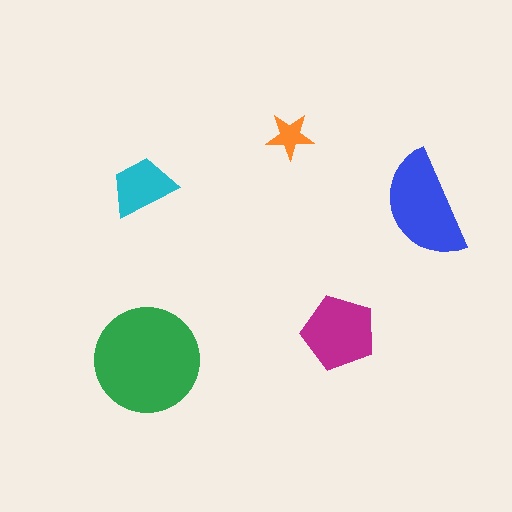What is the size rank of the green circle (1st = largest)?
1st.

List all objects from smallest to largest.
The orange star, the cyan trapezoid, the magenta pentagon, the blue semicircle, the green circle.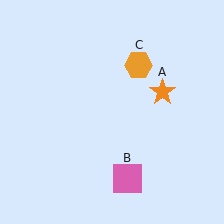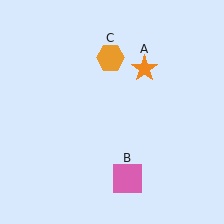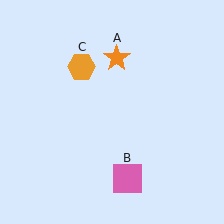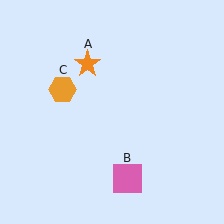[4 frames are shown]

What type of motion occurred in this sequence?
The orange star (object A), orange hexagon (object C) rotated counterclockwise around the center of the scene.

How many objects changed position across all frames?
2 objects changed position: orange star (object A), orange hexagon (object C).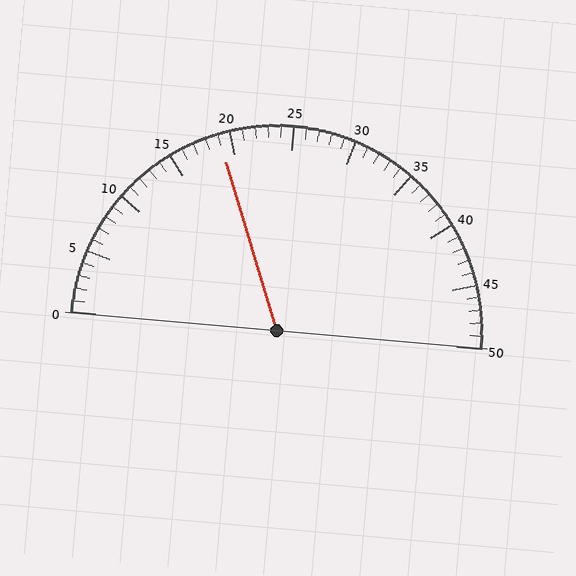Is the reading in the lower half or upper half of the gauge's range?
The reading is in the lower half of the range (0 to 50).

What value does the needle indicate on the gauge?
The needle indicates approximately 19.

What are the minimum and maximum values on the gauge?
The gauge ranges from 0 to 50.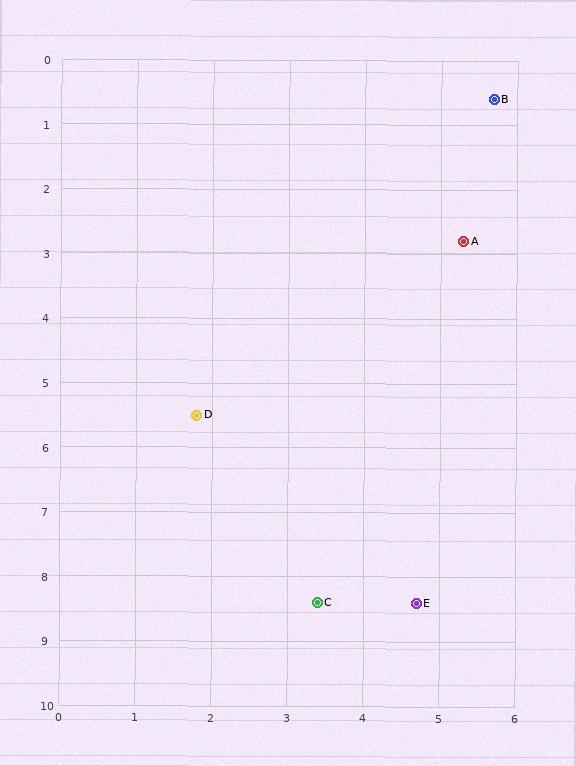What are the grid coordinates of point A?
Point A is at approximately (5.3, 2.8).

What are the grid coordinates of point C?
Point C is at approximately (3.4, 8.4).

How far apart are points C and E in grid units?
Points C and E are about 1.3 grid units apart.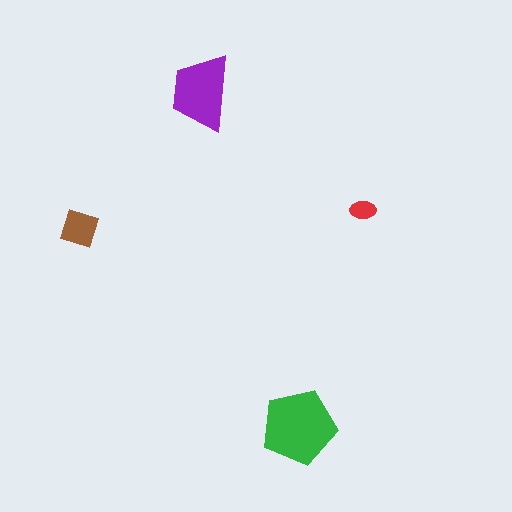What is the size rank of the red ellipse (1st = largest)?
4th.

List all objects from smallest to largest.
The red ellipse, the brown square, the purple trapezoid, the green pentagon.